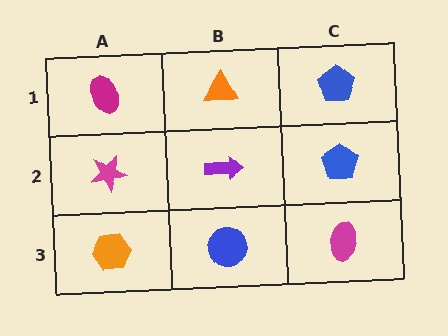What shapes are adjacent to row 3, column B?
A purple arrow (row 2, column B), an orange hexagon (row 3, column A), a magenta ellipse (row 3, column C).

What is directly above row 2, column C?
A blue pentagon.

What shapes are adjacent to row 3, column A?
A magenta star (row 2, column A), a blue circle (row 3, column B).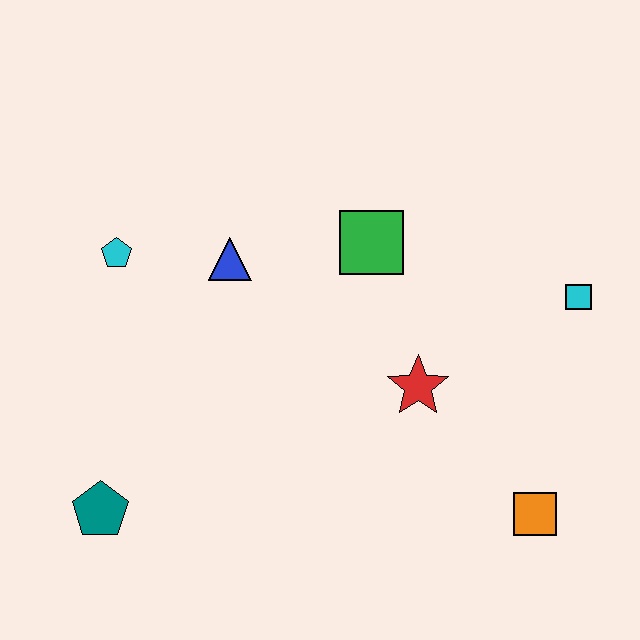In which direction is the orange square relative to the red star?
The orange square is below the red star.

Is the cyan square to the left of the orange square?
No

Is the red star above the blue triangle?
No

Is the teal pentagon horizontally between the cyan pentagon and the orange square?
No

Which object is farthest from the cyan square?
The teal pentagon is farthest from the cyan square.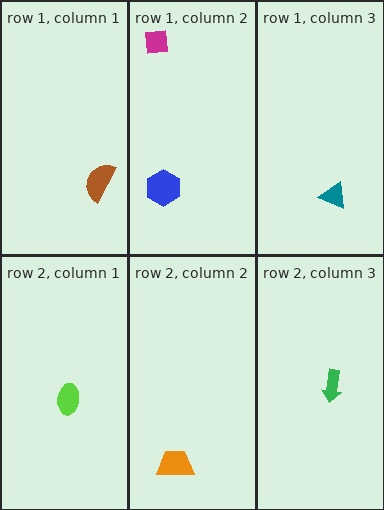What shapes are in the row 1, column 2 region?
The blue hexagon, the magenta square.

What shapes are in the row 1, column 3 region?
The teal triangle.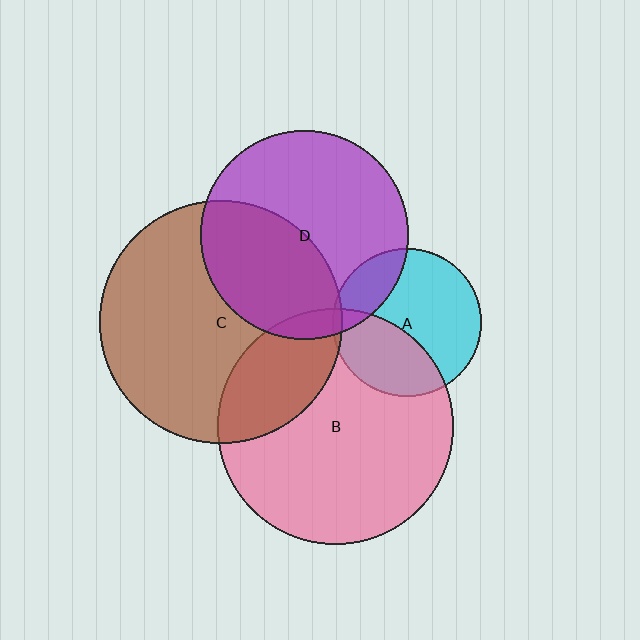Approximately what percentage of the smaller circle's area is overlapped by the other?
Approximately 5%.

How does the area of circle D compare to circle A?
Approximately 2.0 times.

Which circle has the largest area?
Circle C (brown).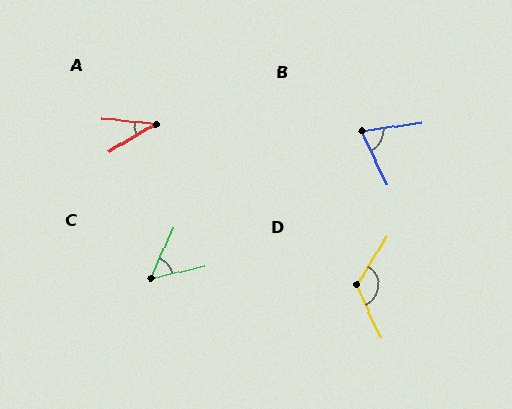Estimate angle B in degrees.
Approximately 73 degrees.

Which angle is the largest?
D, at approximately 124 degrees.